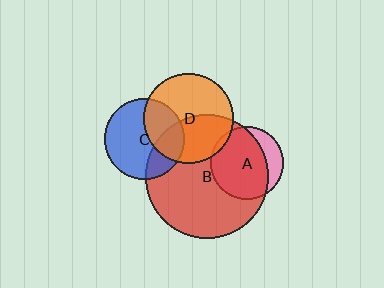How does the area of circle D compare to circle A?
Approximately 1.5 times.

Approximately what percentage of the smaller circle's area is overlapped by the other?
Approximately 35%.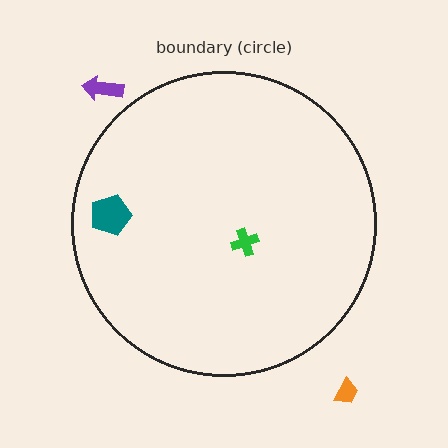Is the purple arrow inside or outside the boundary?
Outside.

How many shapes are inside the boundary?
2 inside, 2 outside.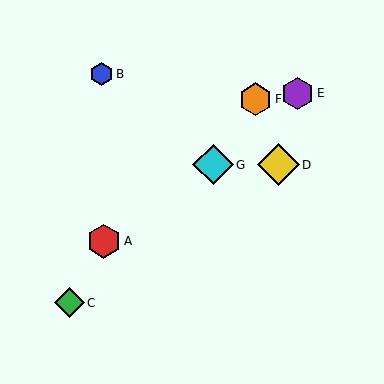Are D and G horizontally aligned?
Yes, both are at y≈165.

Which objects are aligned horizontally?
Objects D, G are aligned horizontally.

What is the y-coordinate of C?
Object C is at y≈303.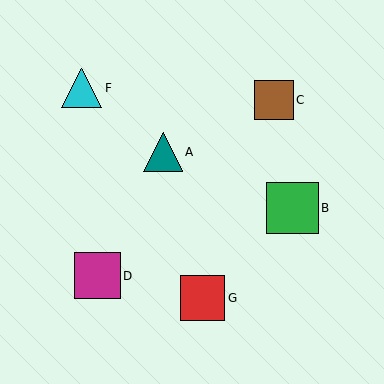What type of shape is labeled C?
Shape C is a brown square.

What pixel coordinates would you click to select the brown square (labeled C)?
Click at (274, 100) to select the brown square C.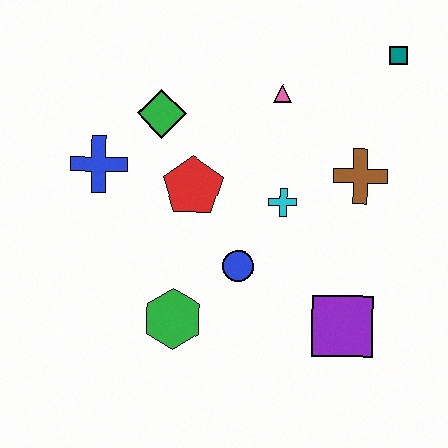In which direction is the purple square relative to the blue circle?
The purple square is to the right of the blue circle.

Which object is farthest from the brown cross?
The blue cross is farthest from the brown cross.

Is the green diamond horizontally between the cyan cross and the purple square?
No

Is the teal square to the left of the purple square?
No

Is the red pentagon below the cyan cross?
No